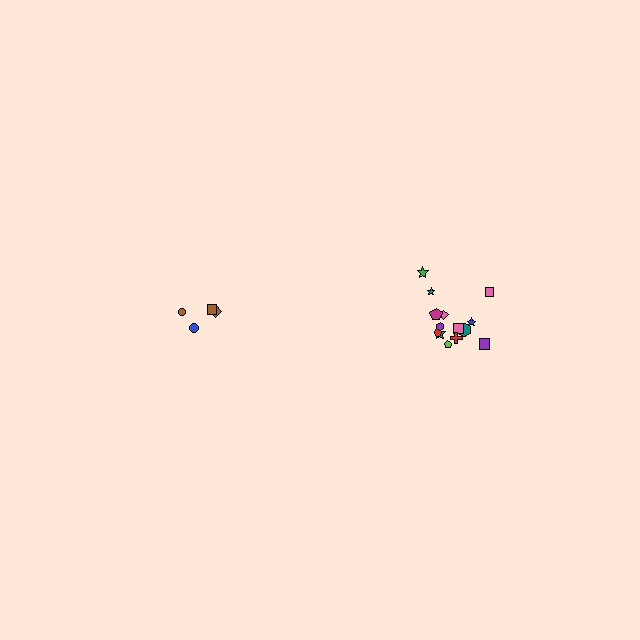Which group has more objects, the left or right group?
The right group.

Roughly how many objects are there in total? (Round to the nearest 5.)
Roughly 20 objects in total.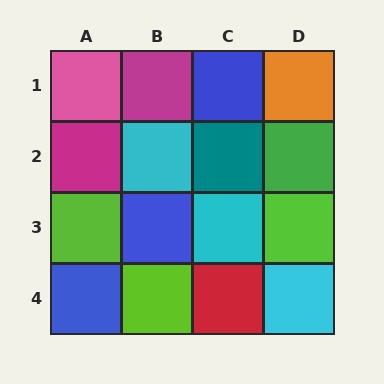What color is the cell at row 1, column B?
Magenta.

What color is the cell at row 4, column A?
Blue.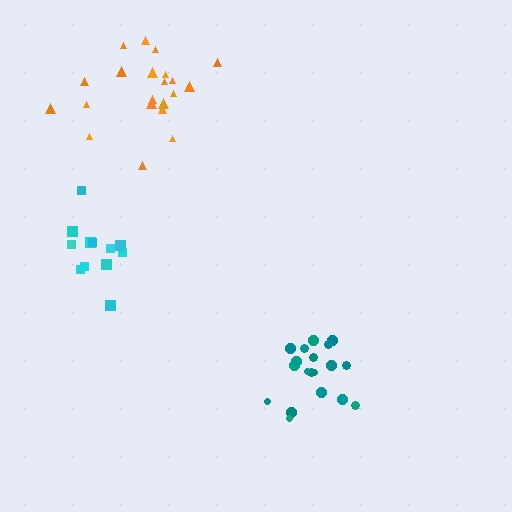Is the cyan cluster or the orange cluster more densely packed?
Cyan.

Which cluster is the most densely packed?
Teal.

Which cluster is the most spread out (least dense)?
Orange.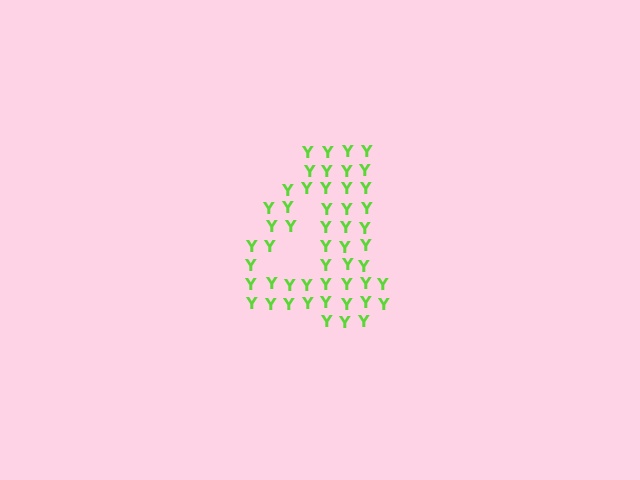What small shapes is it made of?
It is made of small letter Y's.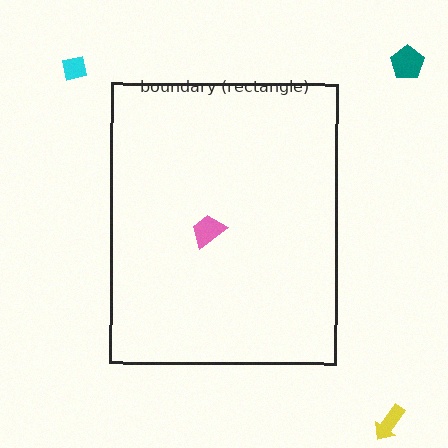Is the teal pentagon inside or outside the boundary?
Outside.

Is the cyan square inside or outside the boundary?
Outside.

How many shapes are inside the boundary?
1 inside, 3 outside.